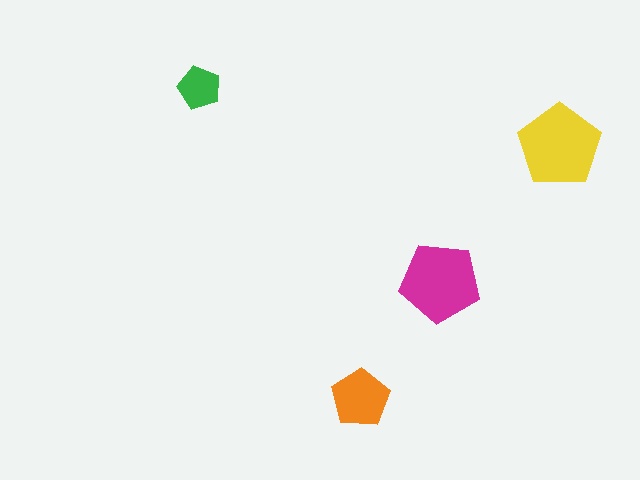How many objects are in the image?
There are 4 objects in the image.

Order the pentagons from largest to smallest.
the yellow one, the magenta one, the orange one, the green one.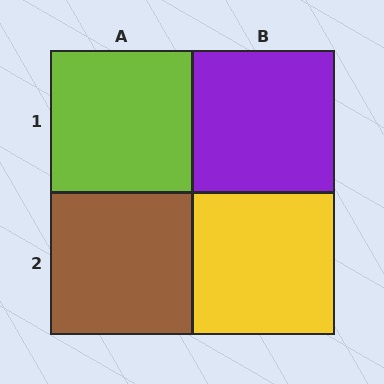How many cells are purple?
1 cell is purple.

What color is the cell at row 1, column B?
Purple.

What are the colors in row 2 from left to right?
Brown, yellow.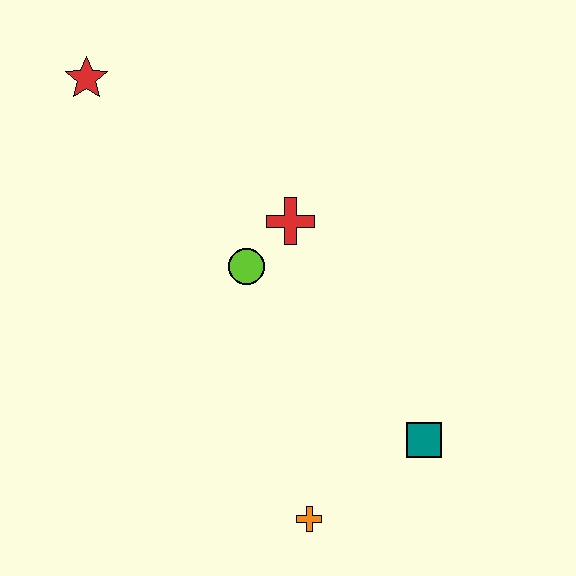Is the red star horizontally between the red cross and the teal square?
No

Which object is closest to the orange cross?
The teal square is closest to the orange cross.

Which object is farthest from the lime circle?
The orange cross is farthest from the lime circle.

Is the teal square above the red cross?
No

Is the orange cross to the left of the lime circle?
No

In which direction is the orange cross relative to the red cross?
The orange cross is below the red cross.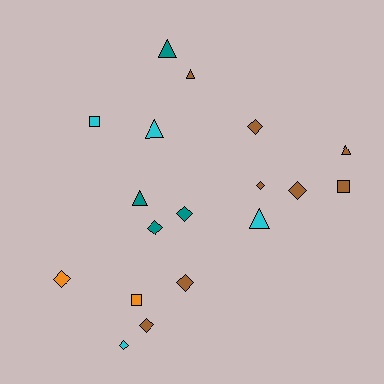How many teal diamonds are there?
There are 2 teal diamonds.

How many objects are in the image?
There are 18 objects.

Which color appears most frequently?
Brown, with 8 objects.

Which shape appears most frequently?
Diamond, with 9 objects.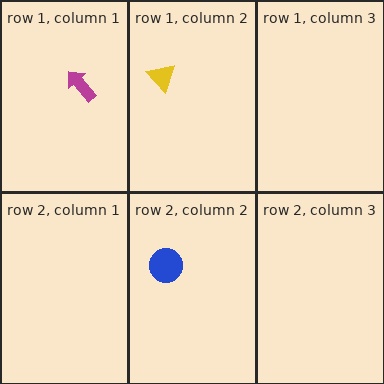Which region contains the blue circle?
The row 2, column 2 region.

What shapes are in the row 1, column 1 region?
The magenta arrow.